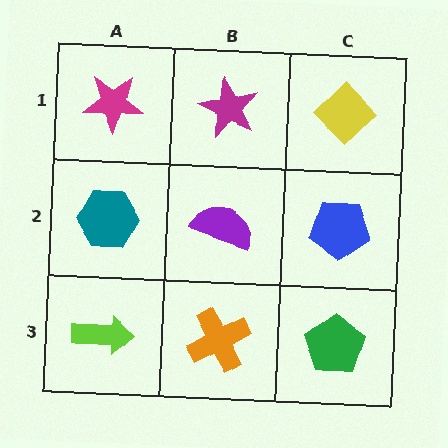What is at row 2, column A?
A teal hexagon.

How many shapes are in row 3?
3 shapes.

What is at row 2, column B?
A purple semicircle.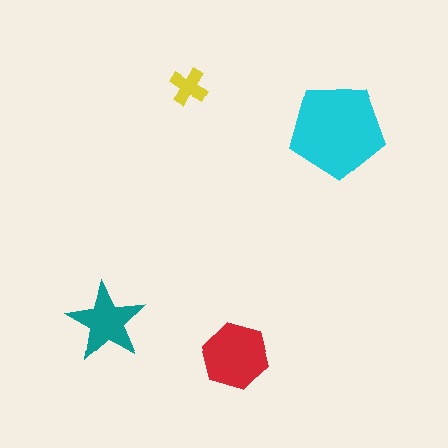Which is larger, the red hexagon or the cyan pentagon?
The cyan pentagon.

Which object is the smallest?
The yellow cross.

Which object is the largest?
The cyan pentagon.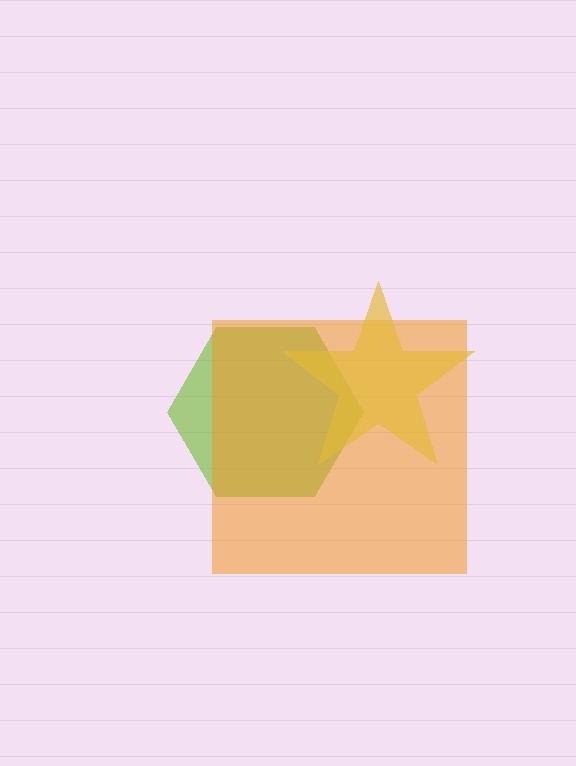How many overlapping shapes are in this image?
There are 3 overlapping shapes in the image.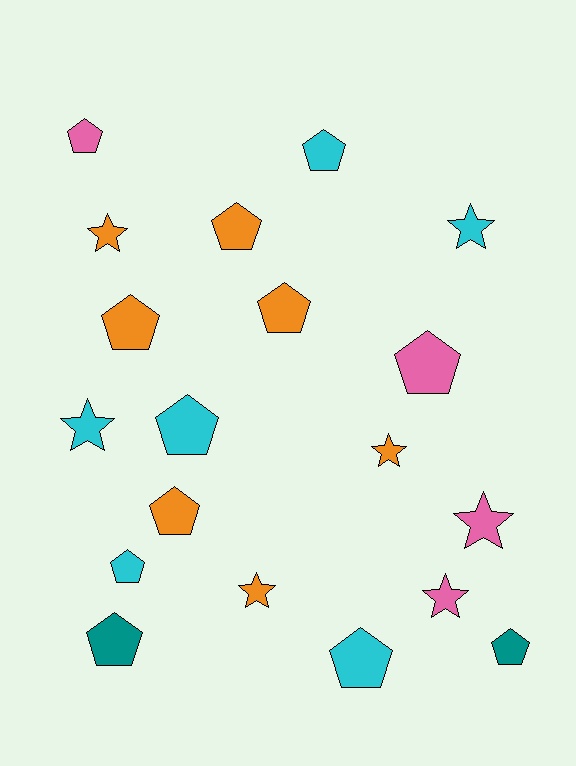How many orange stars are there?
There are 3 orange stars.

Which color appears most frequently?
Orange, with 7 objects.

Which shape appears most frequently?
Pentagon, with 12 objects.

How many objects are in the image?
There are 19 objects.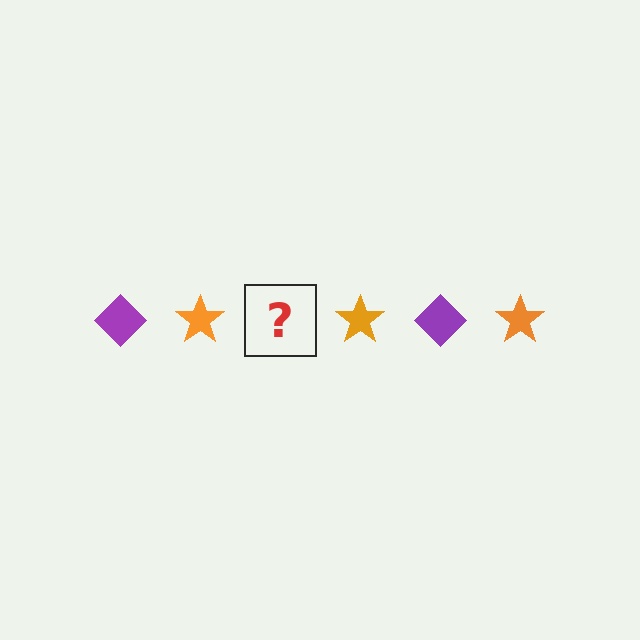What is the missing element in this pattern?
The missing element is a purple diamond.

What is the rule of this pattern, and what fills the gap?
The rule is that the pattern alternates between purple diamond and orange star. The gap should be filled with a purple diamond.